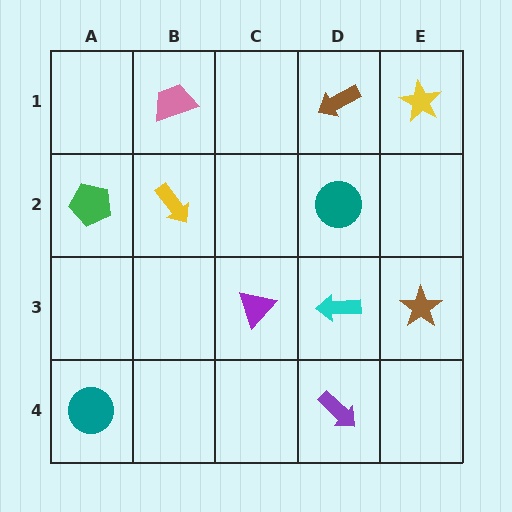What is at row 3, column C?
A purple triangle.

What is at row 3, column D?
A cyan arrow.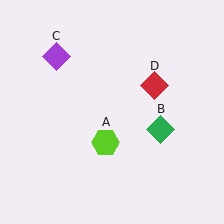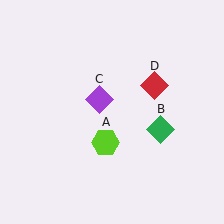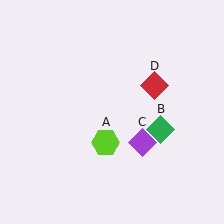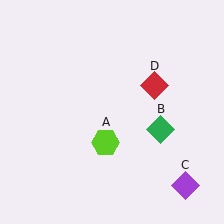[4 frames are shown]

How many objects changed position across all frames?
1 object changed position: purple diamond (object C).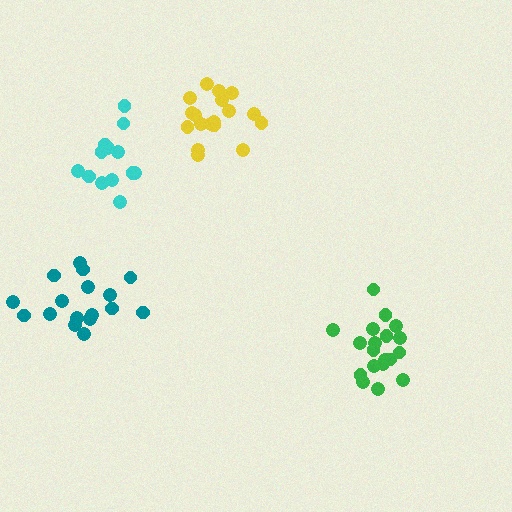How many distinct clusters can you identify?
There are 4 distinct clusters.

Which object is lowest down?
The green cluster is bottommost.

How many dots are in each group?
Group 1: 19 dots, Group 2: 19 dots, Group 3: 13 dots, Group 4: 17 dots (68 total).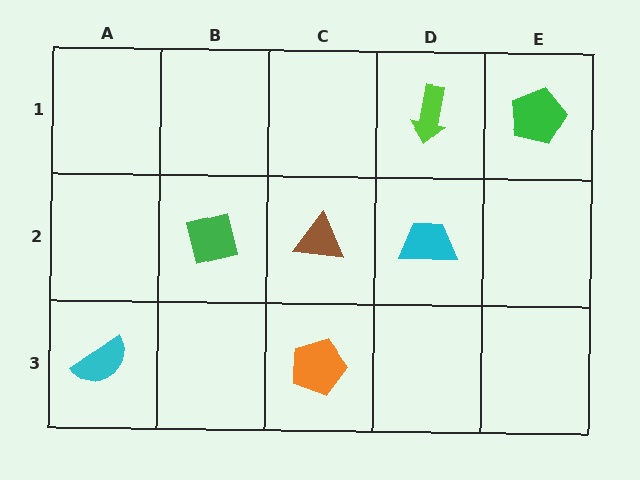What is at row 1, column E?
A green pentagon.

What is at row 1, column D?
A lime arrow.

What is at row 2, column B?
A green square.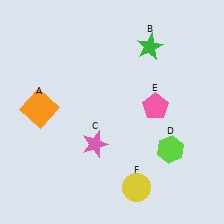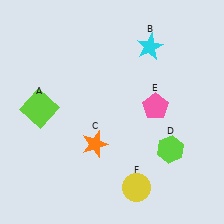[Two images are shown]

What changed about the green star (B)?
In Image 1, B is green. In Image 2, it changed to cyan.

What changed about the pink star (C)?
In Image 1, C is pink. In Image 2, it changed to orange.